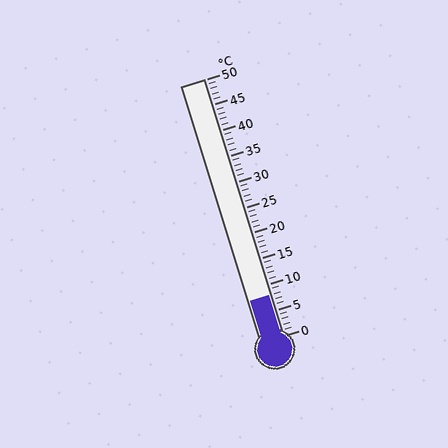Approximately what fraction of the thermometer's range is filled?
The thermometer is filled to approximately 15% of its range.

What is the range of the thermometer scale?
The thermometer scale ranges from 0°C to 50°C.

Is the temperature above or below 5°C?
The temperature is above 5°C.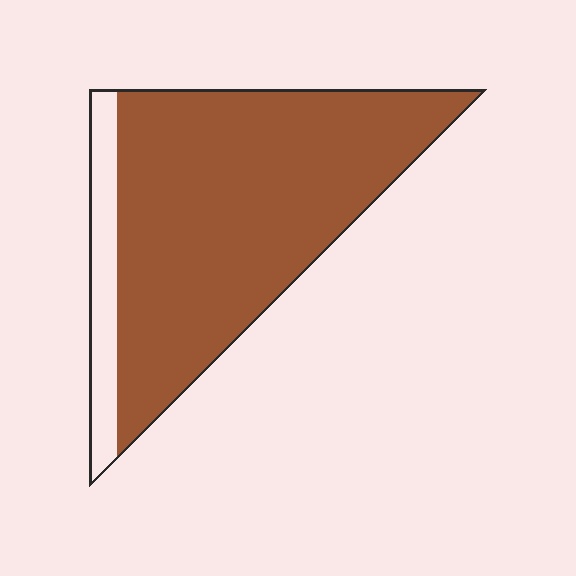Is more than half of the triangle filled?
Yes.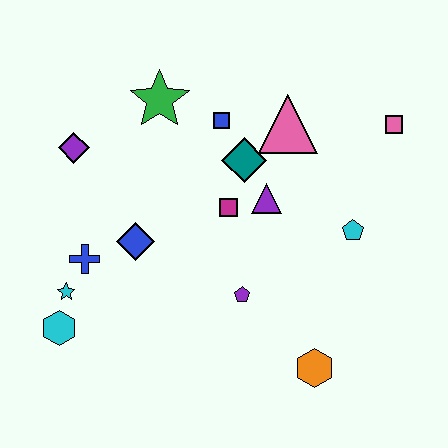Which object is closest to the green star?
The blue square is closest to the green star.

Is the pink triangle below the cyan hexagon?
No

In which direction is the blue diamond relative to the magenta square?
The blue diamond is to the left of the magenta square.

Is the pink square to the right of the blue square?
Yes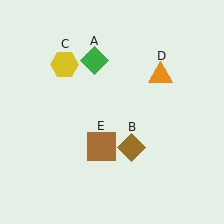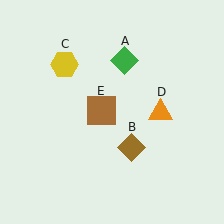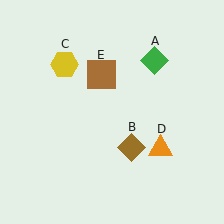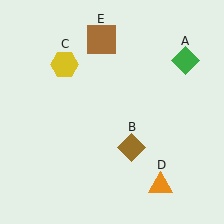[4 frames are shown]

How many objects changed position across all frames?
3 objects changed position: green diamond (object A), orange triangle (object D), brown square (object E).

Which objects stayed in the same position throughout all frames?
Brown diamond (object B) and yellow hexagon (object C) remained stationary.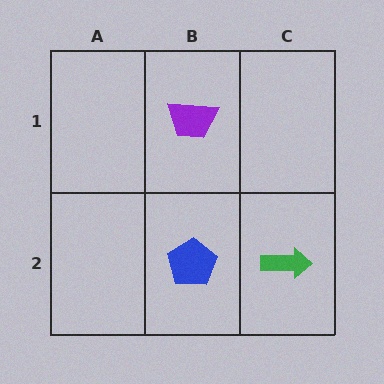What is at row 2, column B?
A blue pentagon.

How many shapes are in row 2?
2 shapes.